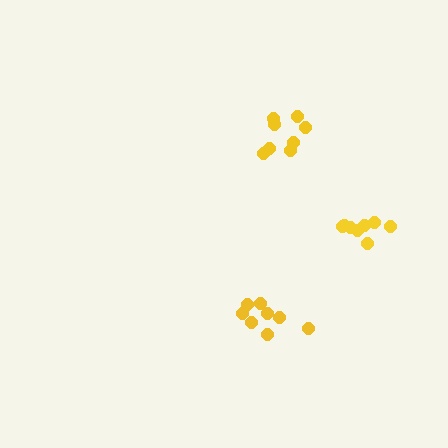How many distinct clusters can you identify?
There are 3 distinct clusters.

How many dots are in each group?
Group 1: 8 dots, Group 2: 8 dots, Group 3: 8 dots (24 total).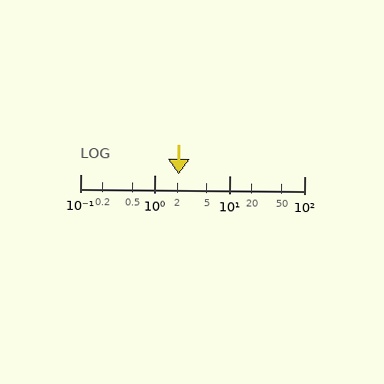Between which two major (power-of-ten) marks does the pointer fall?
The pointer is between 1 and 10.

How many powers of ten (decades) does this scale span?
The scale spans 3 decades, from 0.1 to 100.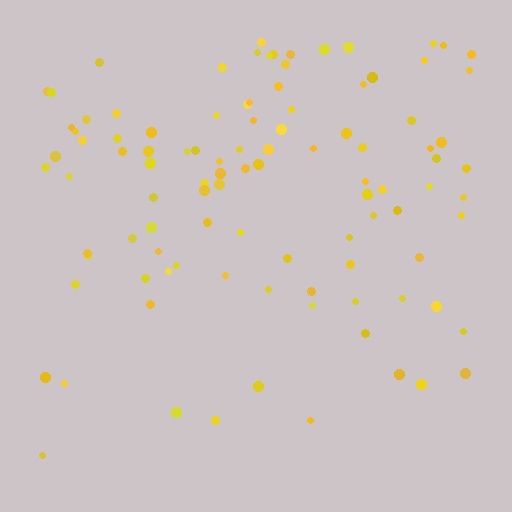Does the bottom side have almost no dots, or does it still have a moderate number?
Still a moderate number, just noticeably fewer than the top.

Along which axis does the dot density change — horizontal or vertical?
Vertical.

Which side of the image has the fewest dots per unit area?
The bottom.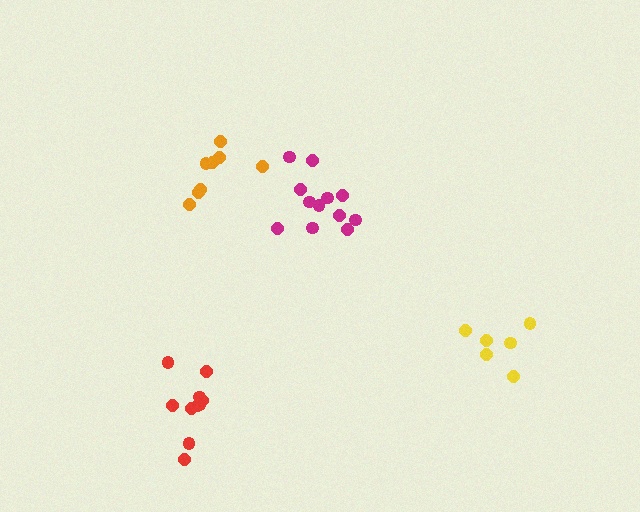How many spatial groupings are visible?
There are 4 spatial groupings.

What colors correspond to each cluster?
The clusters are colored: orange, yellow, magenta, red.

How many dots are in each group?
Group 1: 8 dots, Group 2: 6 dots, Group 3: 12 dots, Group 4: 10 dots (36 total).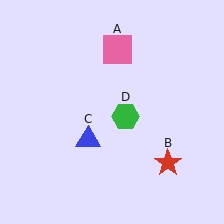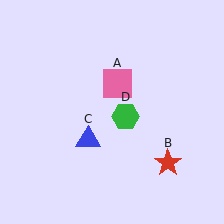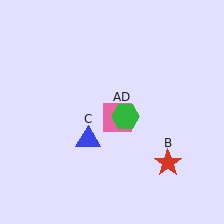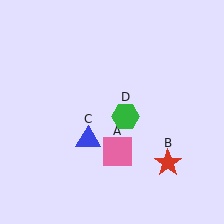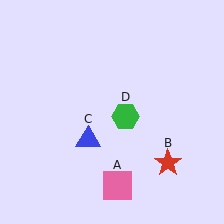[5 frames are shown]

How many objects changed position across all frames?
1 object changed position: pink square (object A).